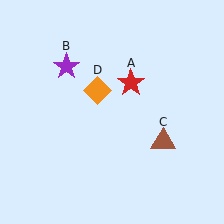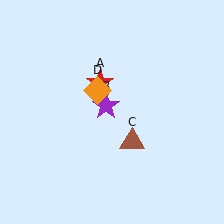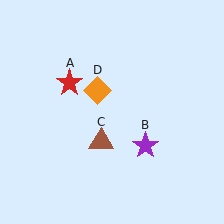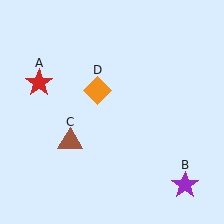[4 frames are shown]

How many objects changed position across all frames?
3 objects changed position: red star (object A), purple star (object B), brown triangle (object C).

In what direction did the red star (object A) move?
The red star (object A) moved left.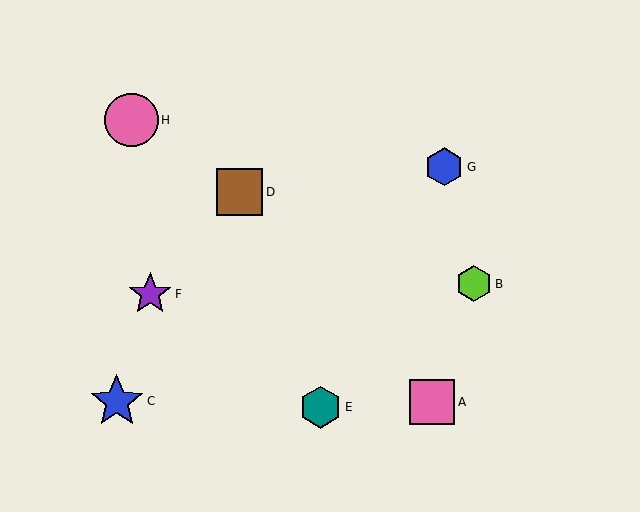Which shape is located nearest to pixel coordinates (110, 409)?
The blue star (labeled C) at (117, 401) is nearest to that location.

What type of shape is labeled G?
Shape G is a blue hexagon.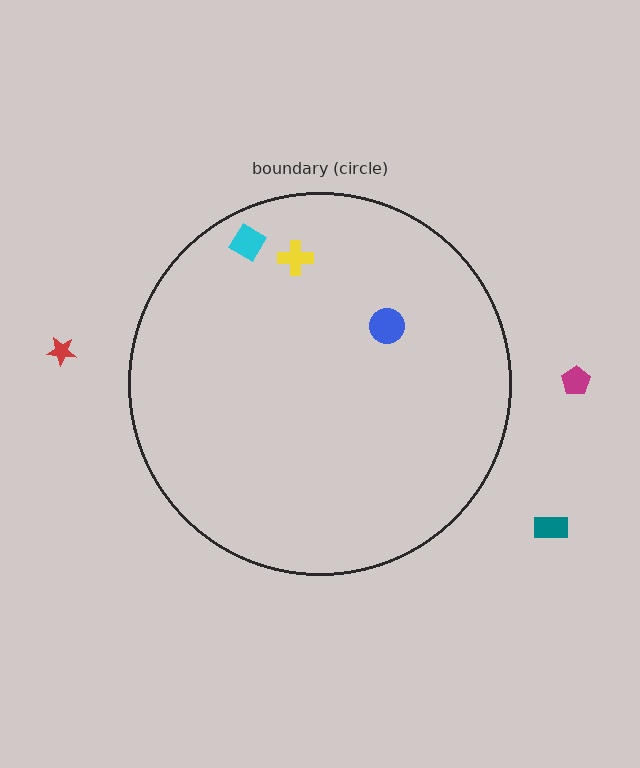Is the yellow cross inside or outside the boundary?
Inside.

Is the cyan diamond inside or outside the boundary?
Inside.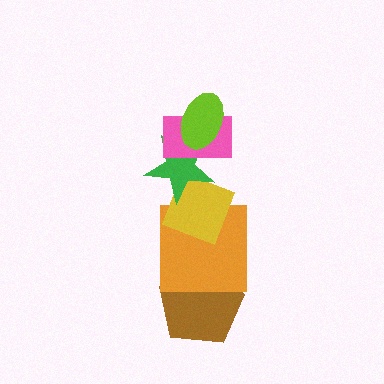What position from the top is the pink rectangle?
The pink rectangle is 2nd from the top.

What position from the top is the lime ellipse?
The lime ellipse is 1st from the top.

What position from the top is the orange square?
The orange square is 5th from the top.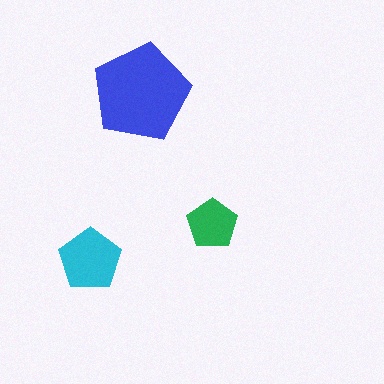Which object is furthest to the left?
The cyan pentagon is leftmost.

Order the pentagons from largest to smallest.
the blue one, the cyan one, the green one.